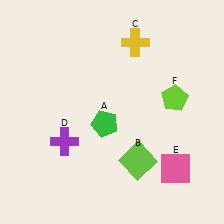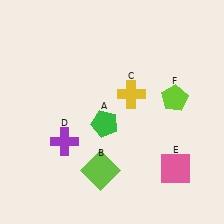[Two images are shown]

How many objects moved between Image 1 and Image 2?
2 objects moved between the two images.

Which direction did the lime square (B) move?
The lime square (B) moved left.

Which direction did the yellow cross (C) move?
The yellow cross (C) moved down.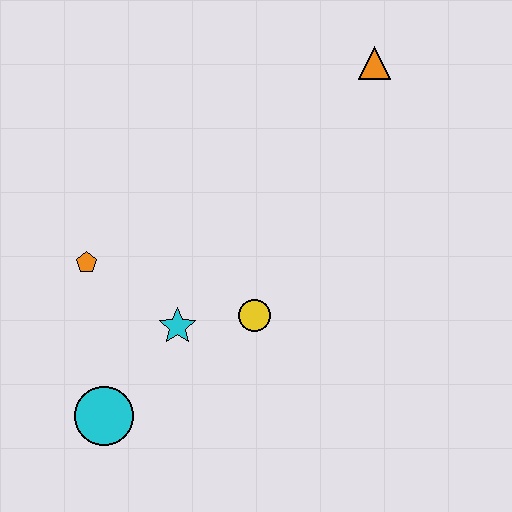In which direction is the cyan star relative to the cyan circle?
The cyan star is above the cyan circle.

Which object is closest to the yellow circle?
The cyan star is closest to the yellow circle.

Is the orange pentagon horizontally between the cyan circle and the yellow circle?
No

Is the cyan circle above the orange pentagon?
No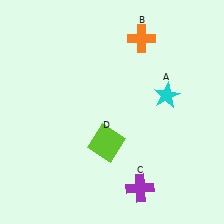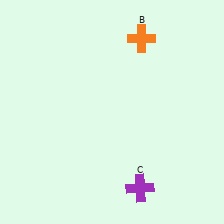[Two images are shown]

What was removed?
The cyan star (A), the lime square (D) were removed in Image 2.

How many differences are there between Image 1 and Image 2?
There are 2 differences between the two images.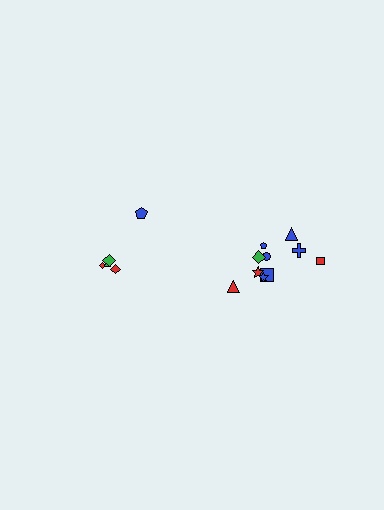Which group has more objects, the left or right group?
The right group.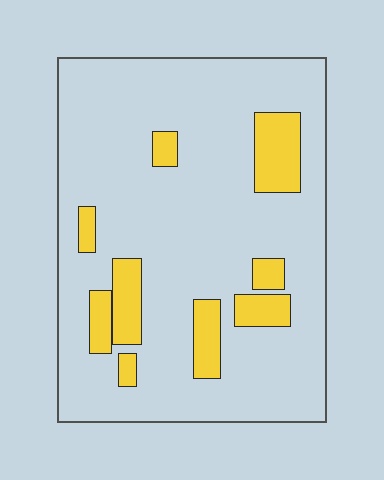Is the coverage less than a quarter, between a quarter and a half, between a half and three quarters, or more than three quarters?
Less than a quarter.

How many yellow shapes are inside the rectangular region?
9.